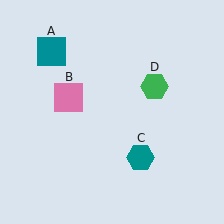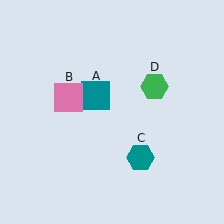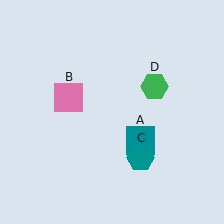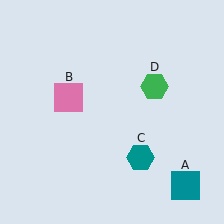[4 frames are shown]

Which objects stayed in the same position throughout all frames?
Pink square (object B) and teal hexagon (object C) and green hexagon (object D) remained stationary.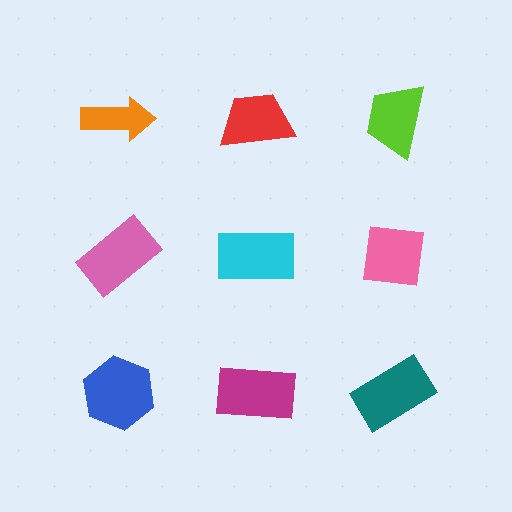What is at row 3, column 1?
A blue hexagon.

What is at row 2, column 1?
A pink rectangle.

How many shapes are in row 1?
3 shapes.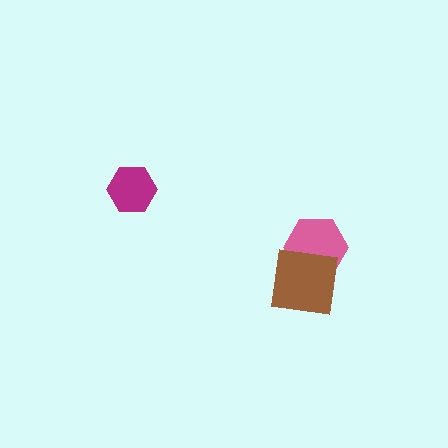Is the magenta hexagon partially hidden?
No, no other shape covers it.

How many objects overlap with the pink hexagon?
1 object overlaps with the pink hexagon.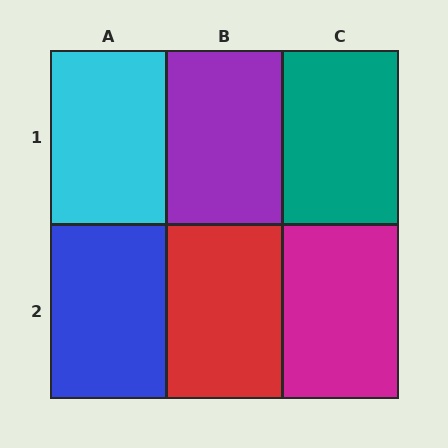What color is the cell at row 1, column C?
Teal.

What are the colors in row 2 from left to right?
Blue, red, magenta.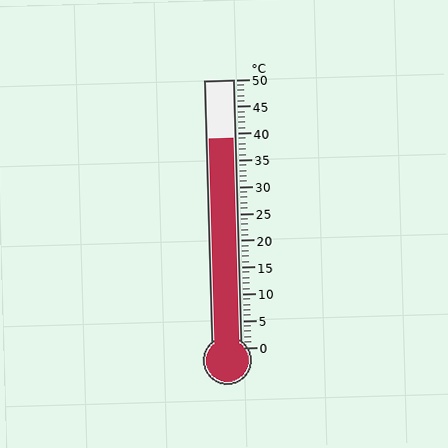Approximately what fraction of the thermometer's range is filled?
The thermometer is filled to approximately 80% of its range.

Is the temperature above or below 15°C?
The temperature is above 15°C.